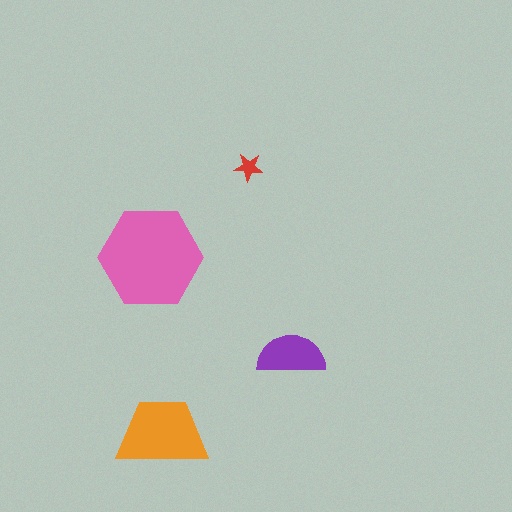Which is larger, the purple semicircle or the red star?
The purple semicircle.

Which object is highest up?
The red star is topmost.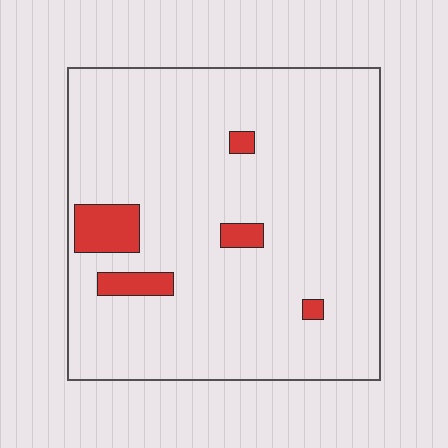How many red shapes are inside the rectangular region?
5.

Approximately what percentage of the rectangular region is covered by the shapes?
Approximately 5%.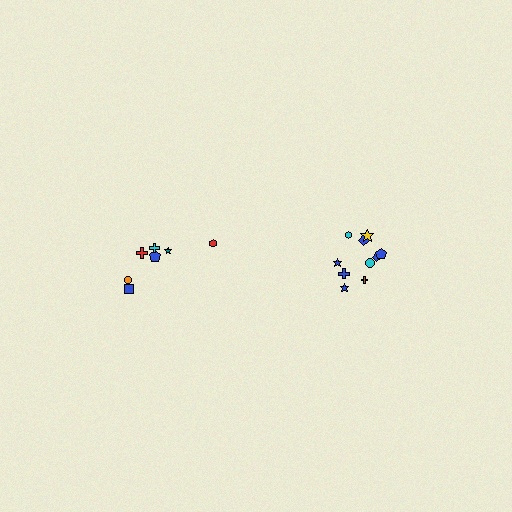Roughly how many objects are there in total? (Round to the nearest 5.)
Roughly 15 objects in total.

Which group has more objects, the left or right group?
The right group.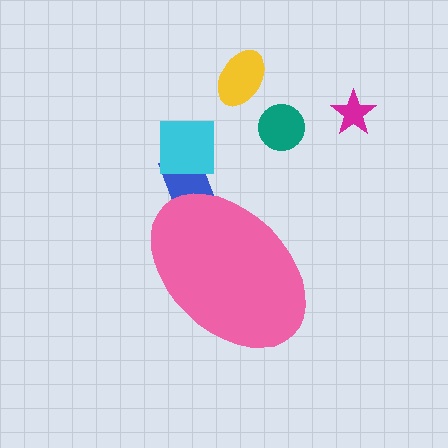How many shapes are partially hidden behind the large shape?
1 shape is partially hidden.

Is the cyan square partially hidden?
No, the cyan square is fully visible.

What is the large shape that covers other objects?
A pink ellipse.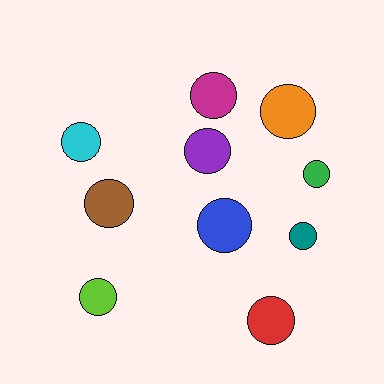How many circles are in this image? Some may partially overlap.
There are 10 circles.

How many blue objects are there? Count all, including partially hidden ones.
There is 1 blue object.